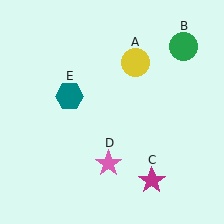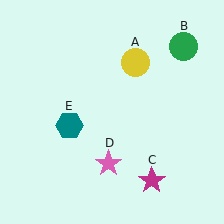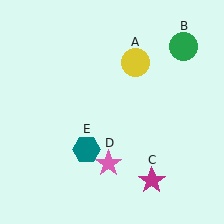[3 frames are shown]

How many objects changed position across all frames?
1 object changed position: teal hexagon (object E).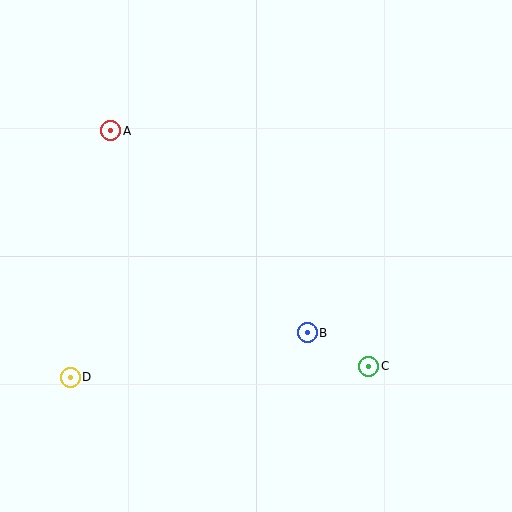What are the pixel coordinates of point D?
Point D is at (70, 377).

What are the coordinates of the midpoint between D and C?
The midpoint between D and C is at (220, 372).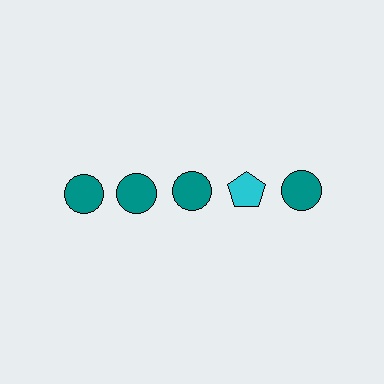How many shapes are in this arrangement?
There are 5 shapes arranged in a grid pattern.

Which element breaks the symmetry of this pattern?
The cyan pentagon in the top row, second from right column breaks the symmetry. All other shapes are teal circles.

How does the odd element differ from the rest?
It differs in both color (cyan instead of teal) and shape (pentagon instead of circle).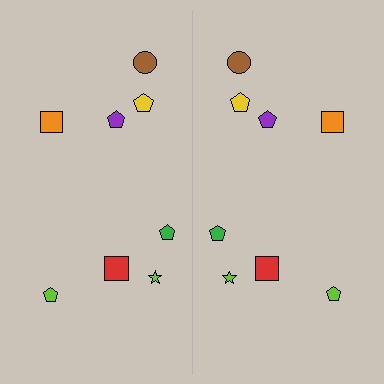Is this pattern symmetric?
Yes, this pattern has bilateral (reflection) symmetry.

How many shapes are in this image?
There are 16 shapes in this image.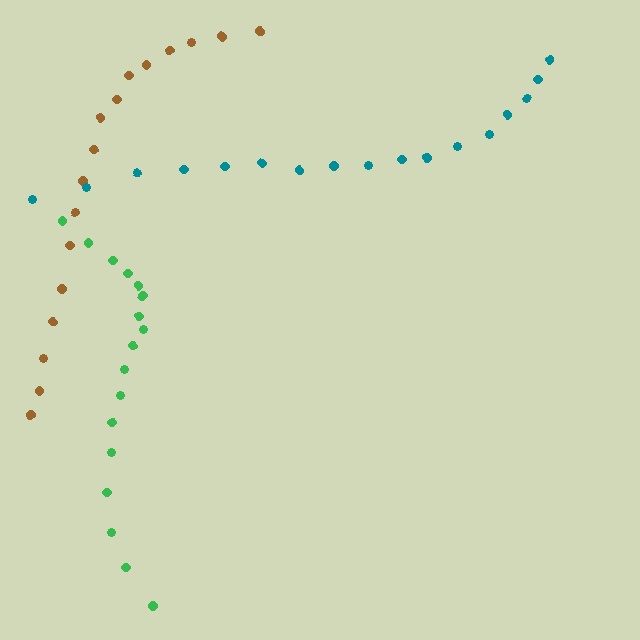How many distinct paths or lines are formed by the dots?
There are 3 distinct paths.